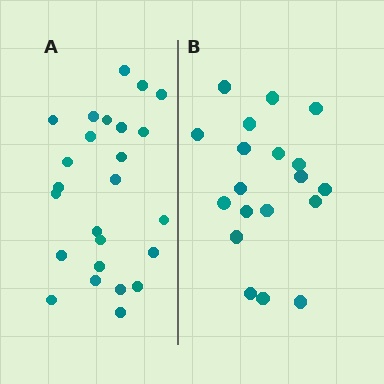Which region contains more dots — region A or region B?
Region A (the left region) has more dots.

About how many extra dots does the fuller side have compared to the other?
Region A has about 6 more dots than region B.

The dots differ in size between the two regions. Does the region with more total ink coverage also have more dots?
No. Region B has more total ink coverage because its dots are larger, but region A actually contains more individual dots. Total area can be misleading — the number of items is what matters here.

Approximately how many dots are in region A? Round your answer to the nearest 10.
About 20 dots. (The exact count is 25, which rounds to 20.)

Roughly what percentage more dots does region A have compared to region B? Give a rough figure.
About 30% more.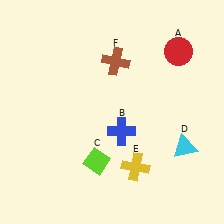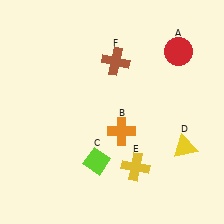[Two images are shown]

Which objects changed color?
B changed from blue to orange. D changed from cyan to yellow.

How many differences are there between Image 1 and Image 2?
There are 2 differences between the two images.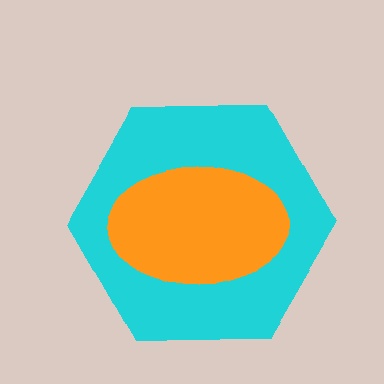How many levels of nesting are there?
2.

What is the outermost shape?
The cyan hexagon.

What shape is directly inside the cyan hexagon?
The orange ellipse.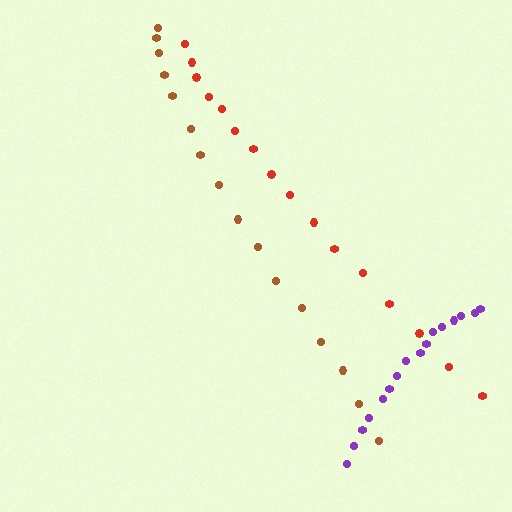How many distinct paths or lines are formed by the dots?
There are 3 distinct paths.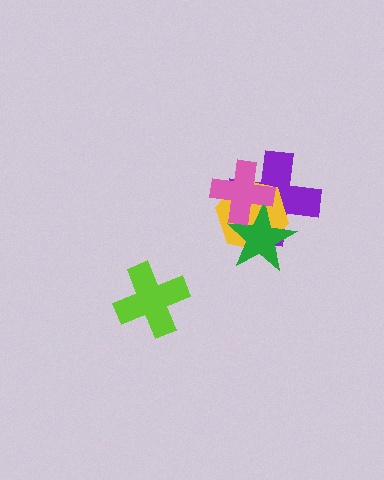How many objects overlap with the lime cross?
0 objects overlap with the lime cross.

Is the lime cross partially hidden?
No, no other shape covers it.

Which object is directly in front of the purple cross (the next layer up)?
The yellow hexagon is directly in front of the purple cross.